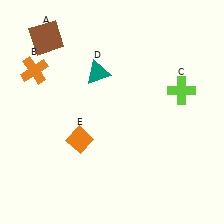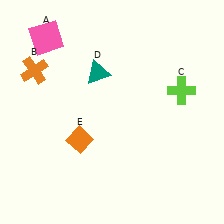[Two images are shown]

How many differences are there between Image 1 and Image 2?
There is 1 difference between the two images.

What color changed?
The square (A) changed from brown in Image 1 to pink in Image 2.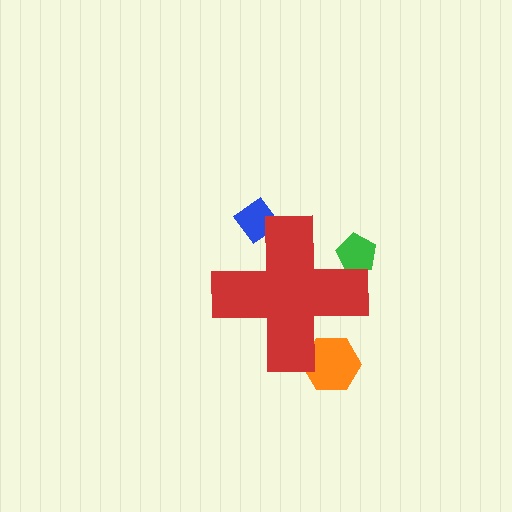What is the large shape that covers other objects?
A red cross.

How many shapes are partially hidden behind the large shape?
3 shapes are partially hidden.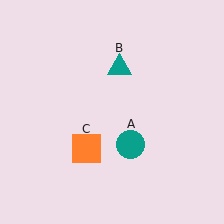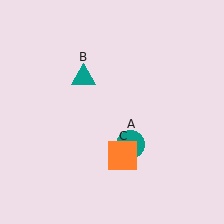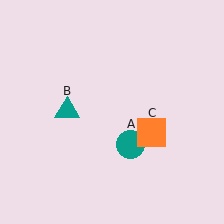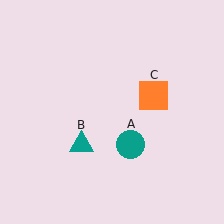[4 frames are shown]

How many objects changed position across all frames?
2 objects changed position: teal triangle (object B), orange square (object C).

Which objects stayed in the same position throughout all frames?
Teal circle (object A) remained stationary.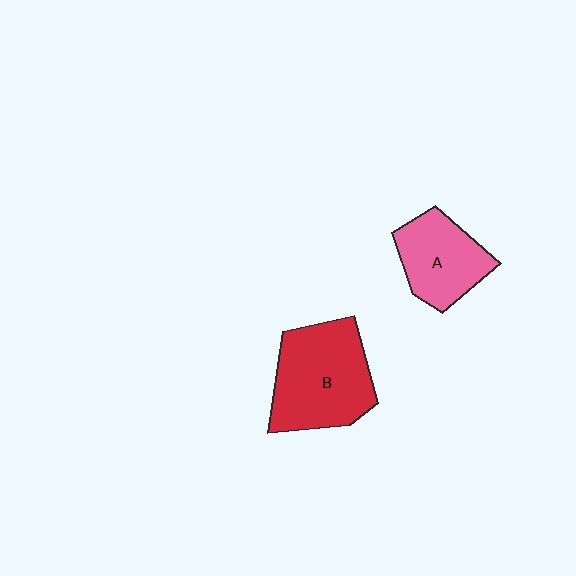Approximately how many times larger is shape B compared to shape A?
Approximately 1.5 times.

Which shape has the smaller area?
Shape A (pink).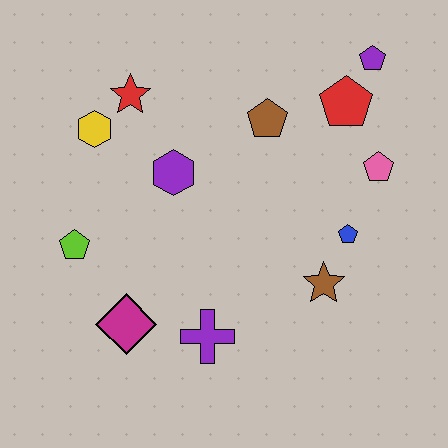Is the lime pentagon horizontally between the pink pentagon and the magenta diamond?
No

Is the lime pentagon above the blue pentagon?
No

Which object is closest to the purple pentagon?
The red pentagon is closest to the purple pentagon.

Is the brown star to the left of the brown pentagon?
No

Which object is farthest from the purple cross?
The purple pentagon is farthest from the purple cross.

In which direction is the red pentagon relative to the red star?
The red pentagon is to the right of the red star.